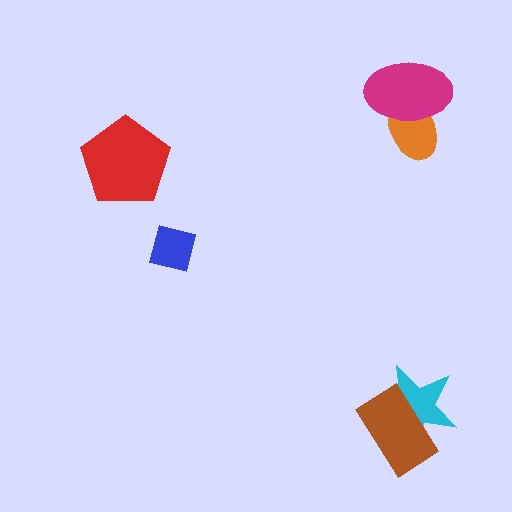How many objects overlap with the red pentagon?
0 objects overlap with the red pentagon.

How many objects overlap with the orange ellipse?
1 object overlaps with the orange ellipse.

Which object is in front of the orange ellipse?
The magenta ellipse is in front of the orange ellipse.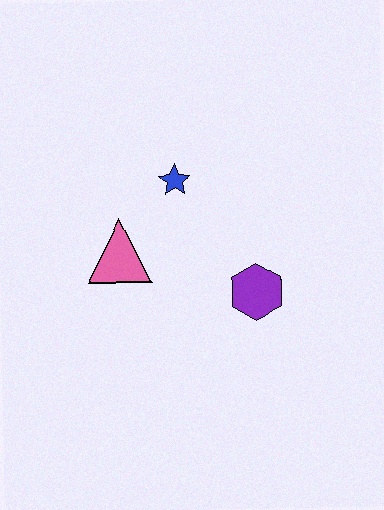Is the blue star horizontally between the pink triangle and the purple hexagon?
Yes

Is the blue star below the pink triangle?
No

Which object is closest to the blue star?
The pink triangle is closest to the blue star.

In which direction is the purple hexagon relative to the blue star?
The purple hexagon is below the blue star.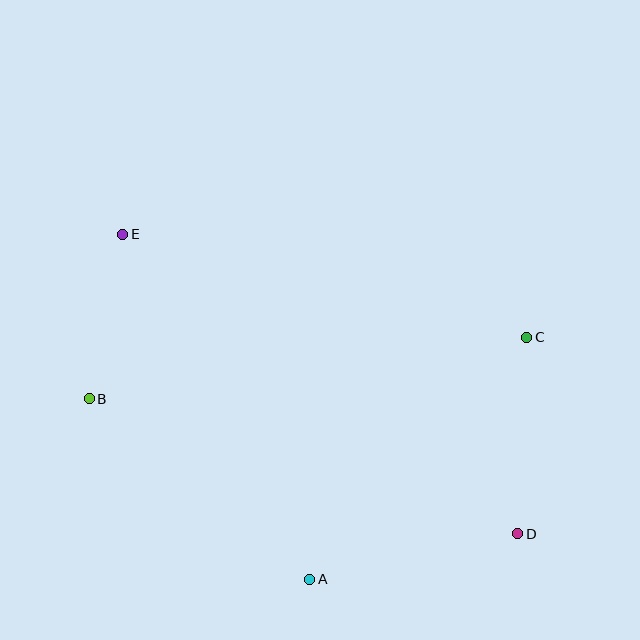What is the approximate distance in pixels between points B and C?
The distance between B and C is approximately 442 pixels.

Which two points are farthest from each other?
Points D and E are farthest from each other.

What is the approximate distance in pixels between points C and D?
The distance between C and D is approximately 197 pixels.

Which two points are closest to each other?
Points B and E are closest to each other.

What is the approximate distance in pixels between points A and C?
The distance between A and C is approximately 325 pixels.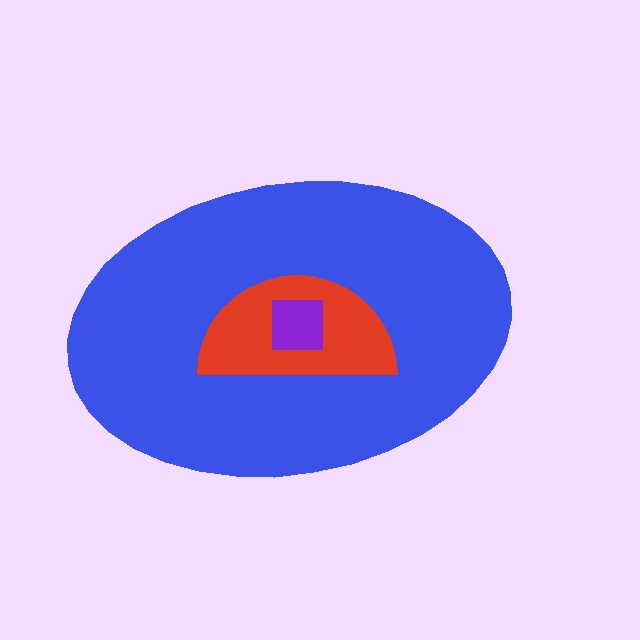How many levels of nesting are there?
3.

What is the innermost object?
The purple square.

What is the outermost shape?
The blue ellipse.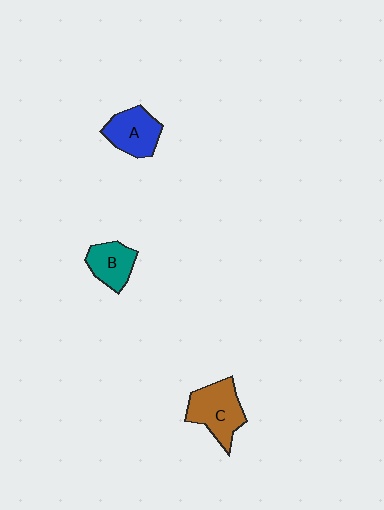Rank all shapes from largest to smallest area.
From largest to smallest: C (brown), A (blue), B (teal).